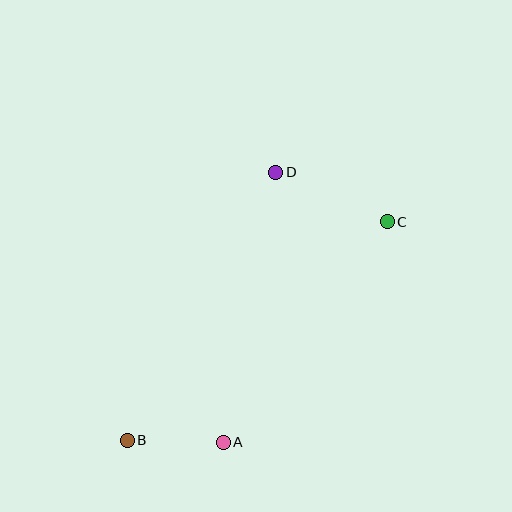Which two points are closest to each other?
Points A and B are closest to each other.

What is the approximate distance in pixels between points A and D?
The distance between A and D is approximately 275 pixels.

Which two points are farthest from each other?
Points B and C are farthest from each other.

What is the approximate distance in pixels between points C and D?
The distance between C and D is approximately 122 pixels.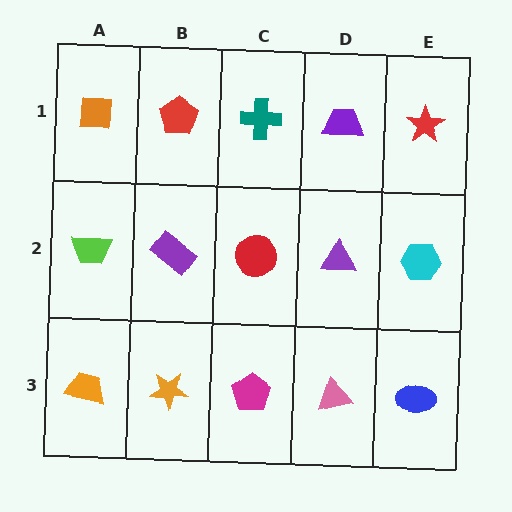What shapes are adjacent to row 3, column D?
A purple triangle (row 2, column D), a magenta pentagon (row 3, column C), a blue ellipse (row 3, column E).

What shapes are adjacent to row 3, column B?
A purple rectangle (row 2, column B), an orange trapezoid (row 3, column A), a magenta pentagon (row 3, column C).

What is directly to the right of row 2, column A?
A purple rectangle.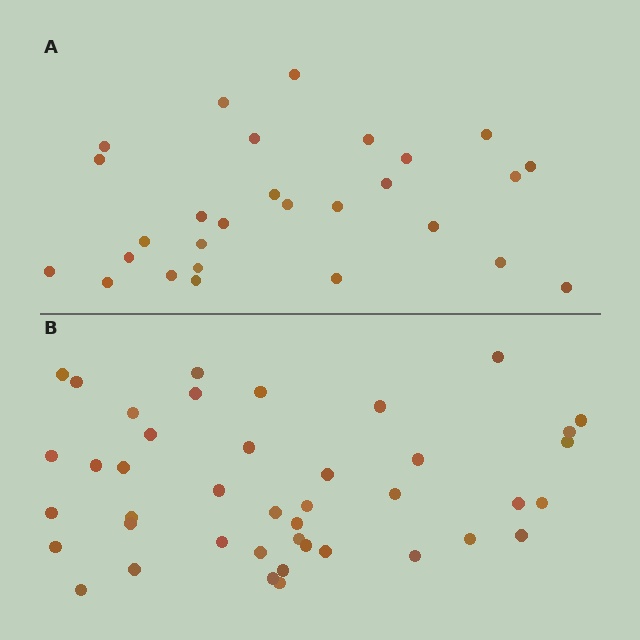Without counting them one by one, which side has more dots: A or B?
Region B (the bottom region) has more dots.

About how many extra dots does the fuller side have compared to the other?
Region B has approximately 15 more dots than region A.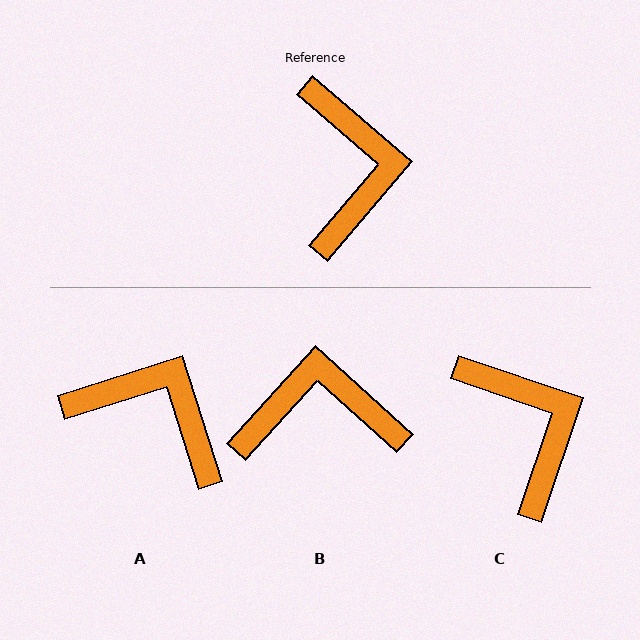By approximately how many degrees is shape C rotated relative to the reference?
Approximately 22 degrees counter-clockwise.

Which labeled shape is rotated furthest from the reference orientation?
B, about 88 degrees away.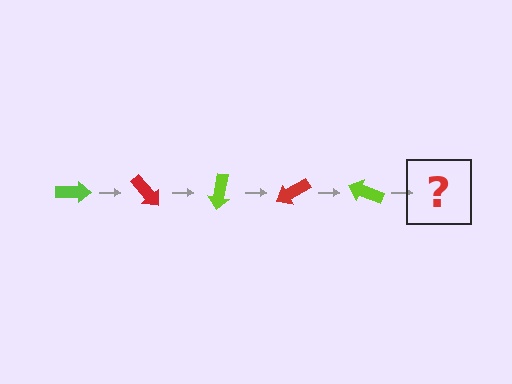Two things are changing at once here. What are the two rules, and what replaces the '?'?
The two rules are that it rotates 50 degrees each step and the color cycles through lime and red. The '?' should be a red arrow, rotated 250 degrees from the start.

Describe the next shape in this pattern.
It should be a red arrow, rotated 250 degrees from the start.